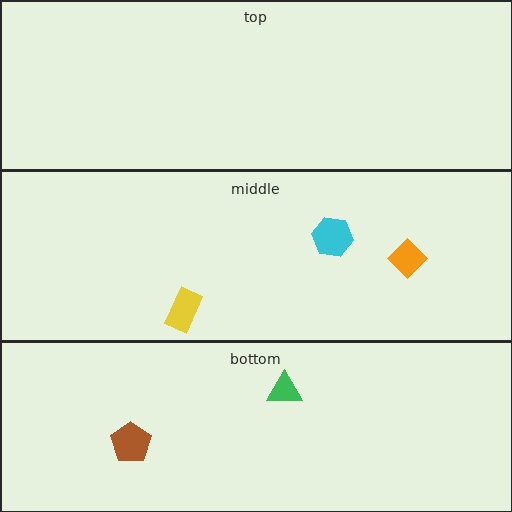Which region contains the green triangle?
The bottom region.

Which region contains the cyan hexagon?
The middle region.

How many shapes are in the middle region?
3.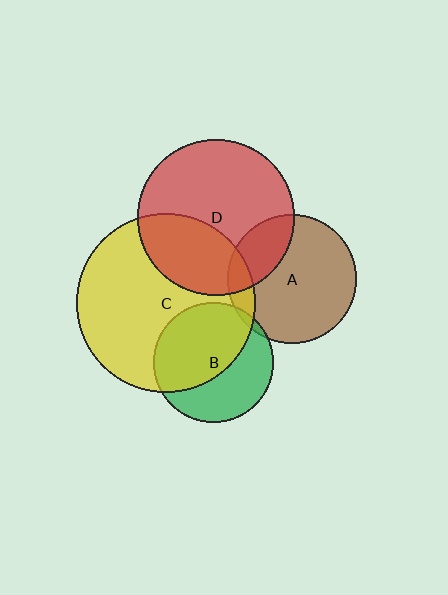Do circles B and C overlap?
Yes.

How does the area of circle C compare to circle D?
Approximately 1.3 times.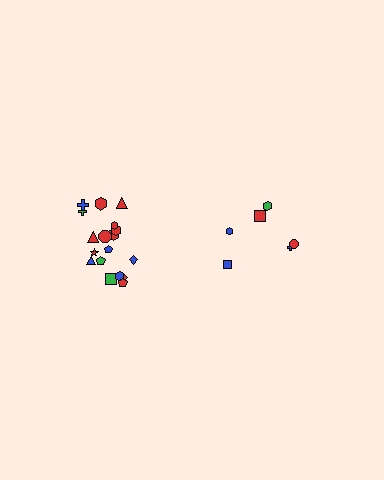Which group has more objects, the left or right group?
The left group.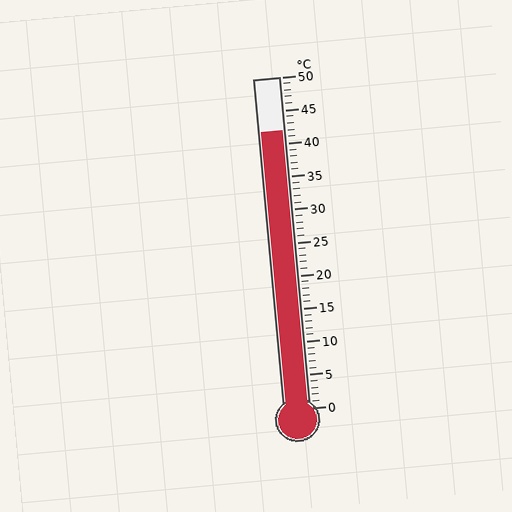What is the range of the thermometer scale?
The thermometer scale ranges from 0°C to 50°C.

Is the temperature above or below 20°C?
The temperature is above 20°C.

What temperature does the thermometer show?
The thermometer shows approximately 42°C.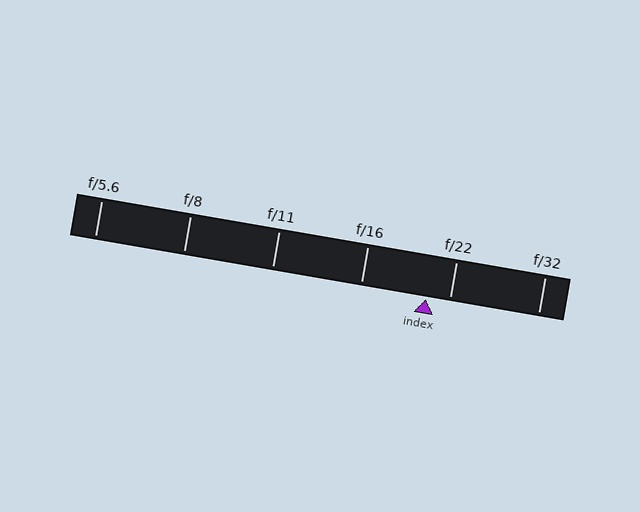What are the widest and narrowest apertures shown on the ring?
The widest aperture shown is f/5.6 and the narrowest is f/32.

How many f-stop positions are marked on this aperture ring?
There are 6 f-stop positions marked.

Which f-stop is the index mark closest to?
The index mark is closest to f/22.